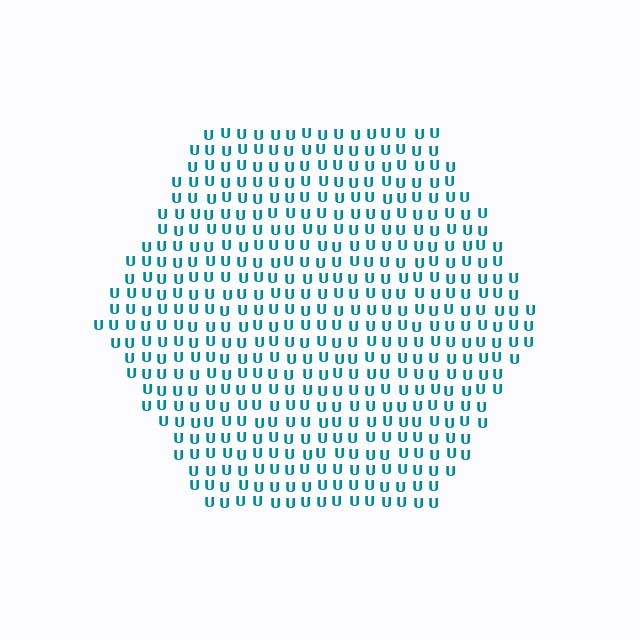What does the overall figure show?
The overall figure shows a hexagon.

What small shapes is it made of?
It is made of small letter U's.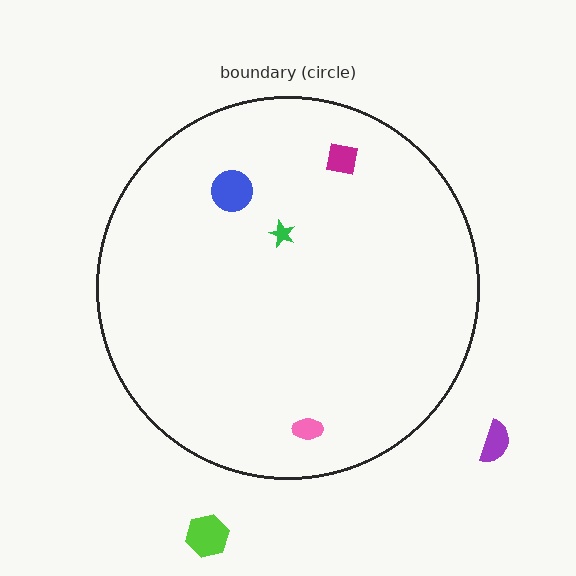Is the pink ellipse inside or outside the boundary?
Inside.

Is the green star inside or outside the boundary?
Inside.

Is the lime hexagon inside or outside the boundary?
Outside.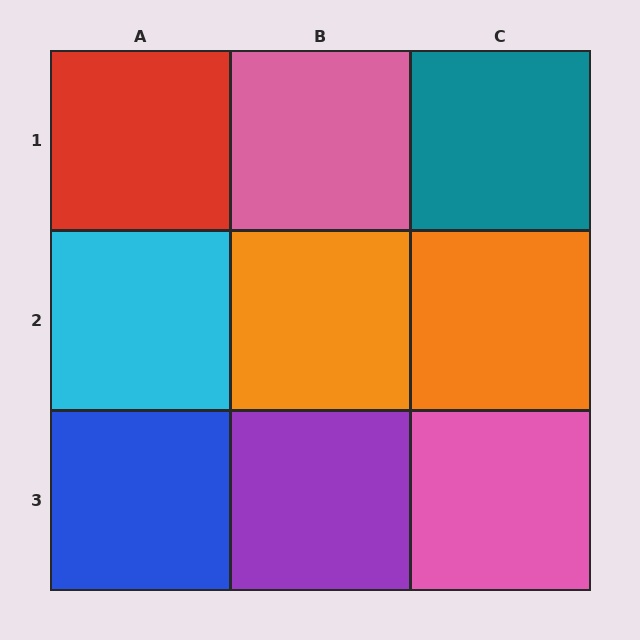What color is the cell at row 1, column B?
Pink.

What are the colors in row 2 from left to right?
Cyan, orange, orange.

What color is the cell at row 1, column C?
Teal.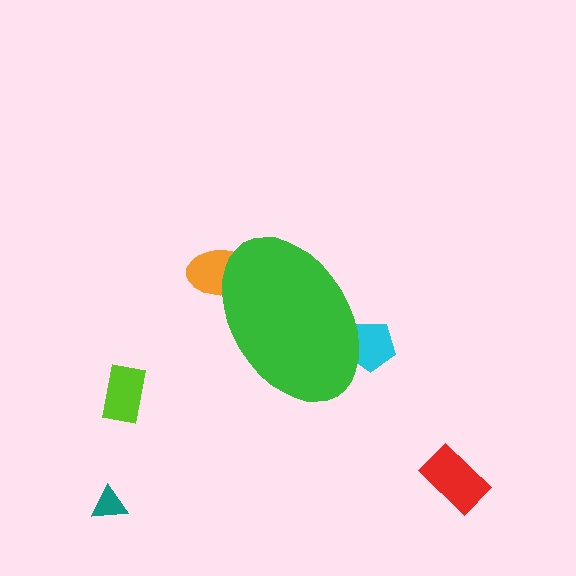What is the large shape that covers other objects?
A green ellipse.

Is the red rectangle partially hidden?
No, the red rectangle is fully visible.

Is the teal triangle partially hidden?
No, the teal triangle is fully visible.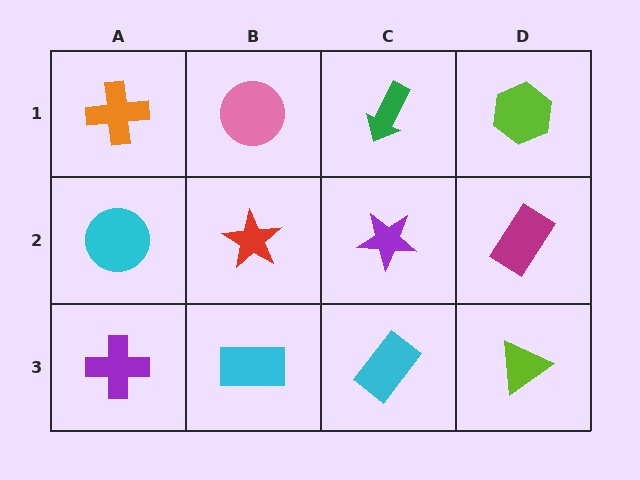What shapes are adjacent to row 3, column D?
A magenta rectangle (row 2, column D), a cyan rectangle (row 3, column C).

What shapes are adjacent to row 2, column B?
A pink circle (row 1, column B), a cyan rectangle (row 3, column B), a cyan circle (row 2, column A), a purple star (row 2, column C).